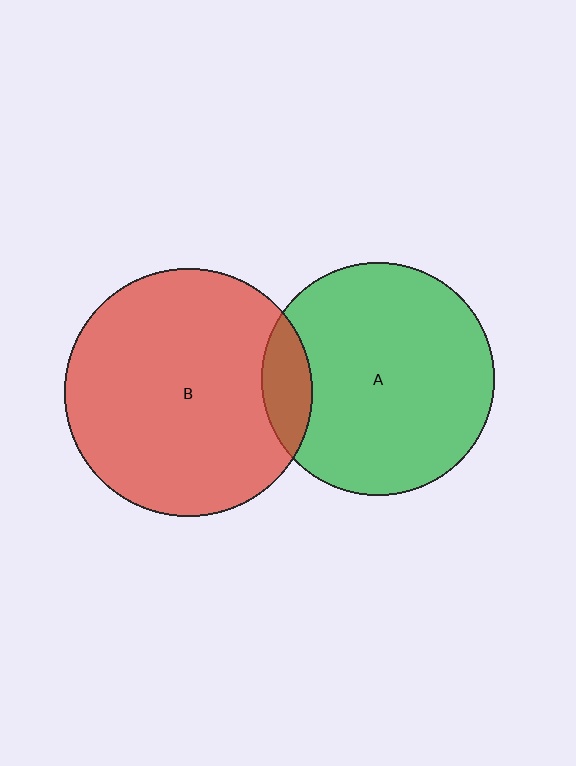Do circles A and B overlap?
Yes.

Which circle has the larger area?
Circle B (red).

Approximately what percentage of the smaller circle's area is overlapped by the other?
Approximately 10%.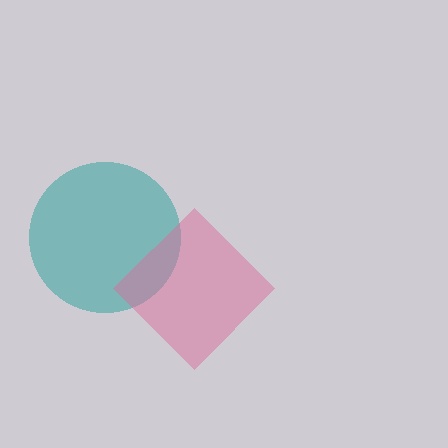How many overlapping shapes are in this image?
There are 2 overlapping shapes in the image.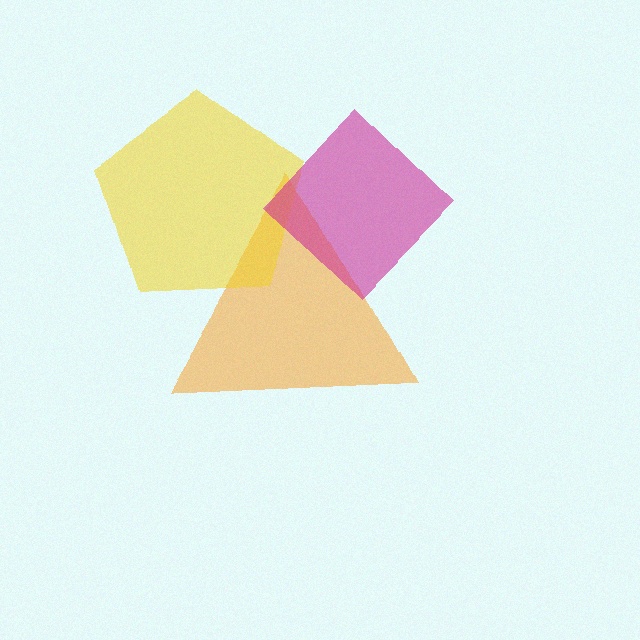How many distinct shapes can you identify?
There are 3 distinct shapes: an orange triangle, a yellow pentagon, a magenta diamond.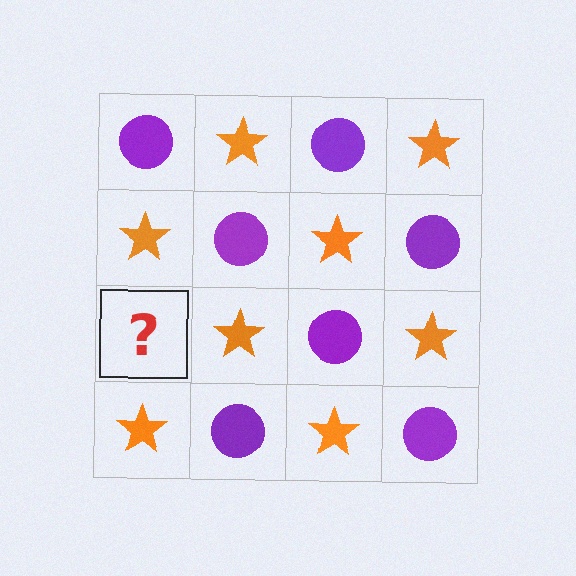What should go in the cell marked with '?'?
The missing cell should contain a purple circle.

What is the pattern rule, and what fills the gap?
The rule is that it alternates purple circle and orange star in a checkerboard pattern. The gap should be filled with a purple circle.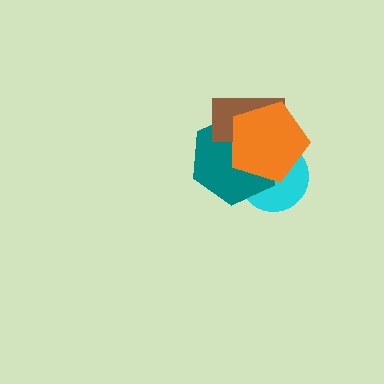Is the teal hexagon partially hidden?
Yes, it is partially covered by another shape.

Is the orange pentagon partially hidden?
No, no other shape covers it.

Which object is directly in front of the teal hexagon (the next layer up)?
The brown rectangle is directly in front of the teal hexagon.